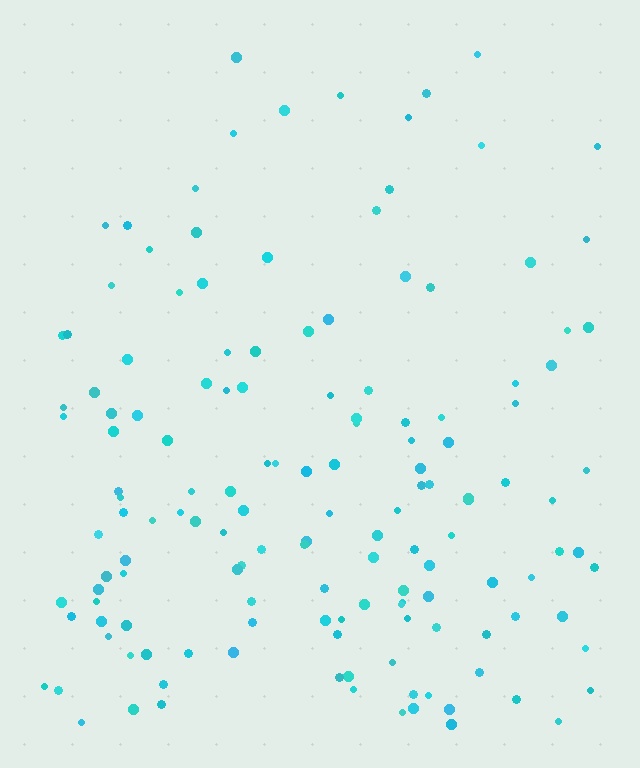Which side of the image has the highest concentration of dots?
The bottom.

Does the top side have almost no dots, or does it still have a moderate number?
Still a moderate number, just noticeably fewer than the bottom.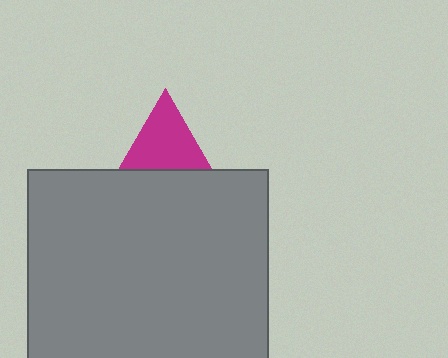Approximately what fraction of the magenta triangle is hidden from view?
Roughly 52% of the magenta triangle is hidden behind the gray square.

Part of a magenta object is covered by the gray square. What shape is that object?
It is a triangle.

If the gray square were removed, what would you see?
You would see the complete magenta triangle.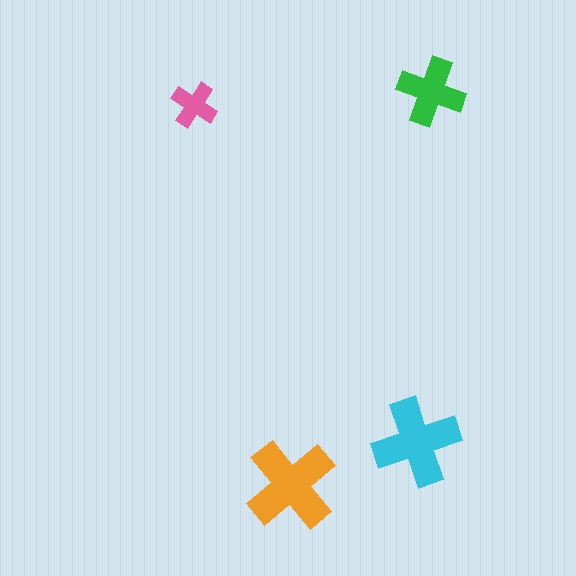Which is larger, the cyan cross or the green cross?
The cyan one.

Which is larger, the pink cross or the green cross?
The green one.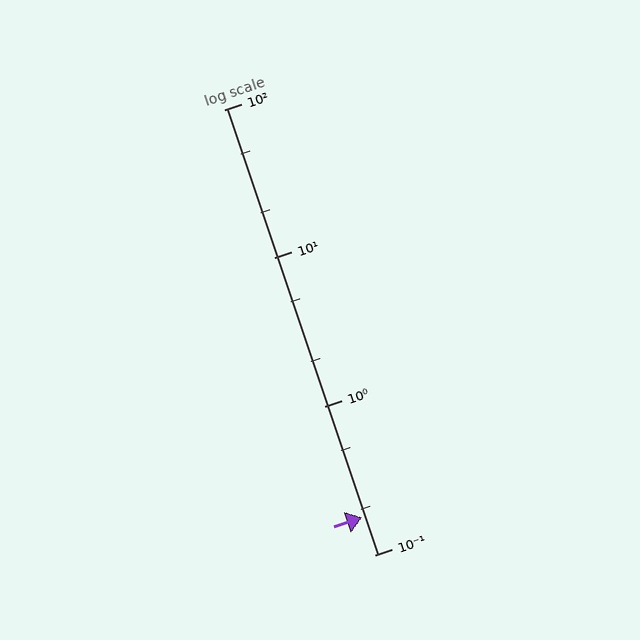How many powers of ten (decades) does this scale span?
The scale spans 3 decades, from 0.1 to 100.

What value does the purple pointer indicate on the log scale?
The pointer indicates approximately 0.18.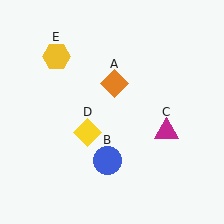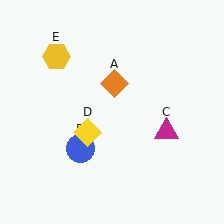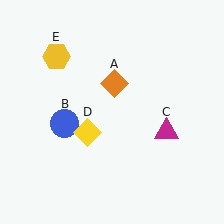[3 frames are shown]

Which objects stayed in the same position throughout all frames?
Orange diamond (object A) and magenta triangle (object C) and yellow diamond (object D) and yellow hexagon (object E) remained stationary.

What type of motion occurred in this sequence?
The blue circle (object B) rotated clockwise around the center of the scene.